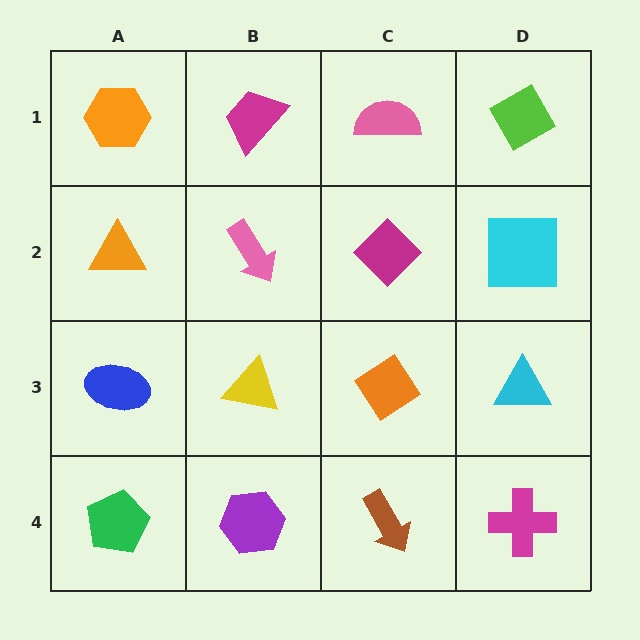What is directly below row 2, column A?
A blue ellipse.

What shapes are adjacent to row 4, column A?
A blue ellipse (row 3, column A), a purple hexagon (row 4, column B).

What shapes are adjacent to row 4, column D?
A cyan triangle (row 3, column D), a brown arrow (row 4, column C).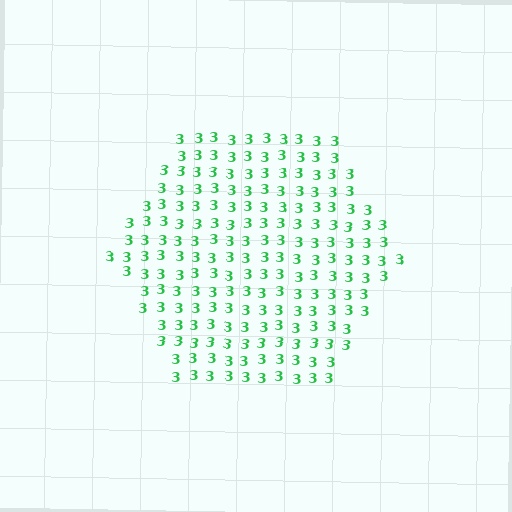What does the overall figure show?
The overall figure shows a hexagon.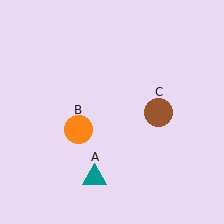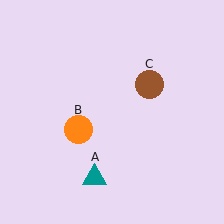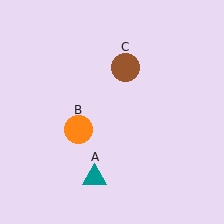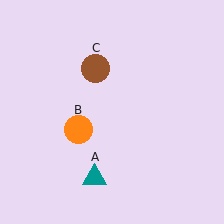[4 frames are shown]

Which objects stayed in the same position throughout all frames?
Teal triangle (object A) and orange circle (object B) remained stationary.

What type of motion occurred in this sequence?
The brown circle (object C) rotated counterclockwise around the center of the scene.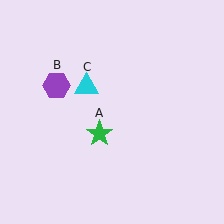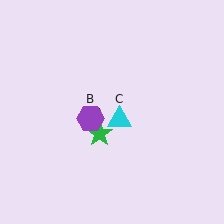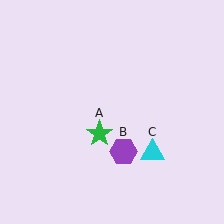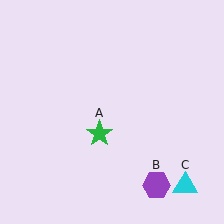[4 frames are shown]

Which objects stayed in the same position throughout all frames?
Green star (object A) remained stationary.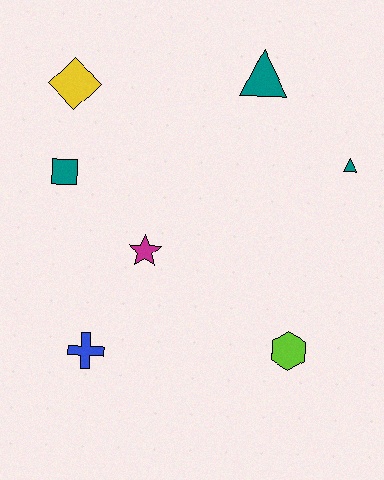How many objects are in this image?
There are 7 objects.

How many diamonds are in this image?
There is 1 diamond.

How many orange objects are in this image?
There are no orange objects.